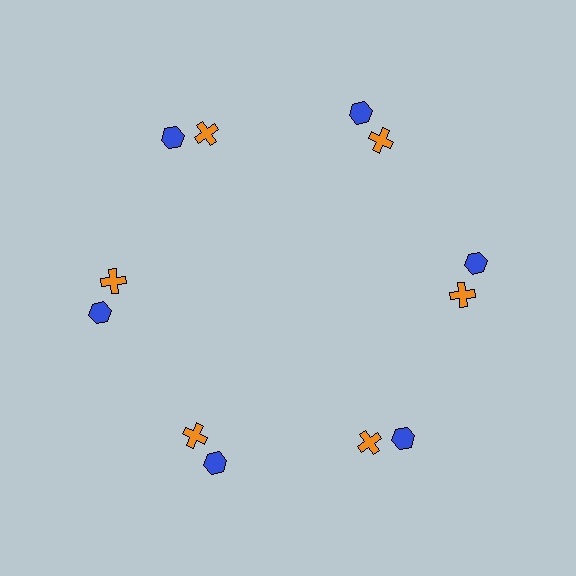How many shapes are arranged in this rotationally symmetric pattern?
There are 12 shapes, arranged in 6 groups of 2.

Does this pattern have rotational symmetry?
Yes, this pattern has 6-fold rotational symmetry. It looks the same after rotating 60 degrees around the center.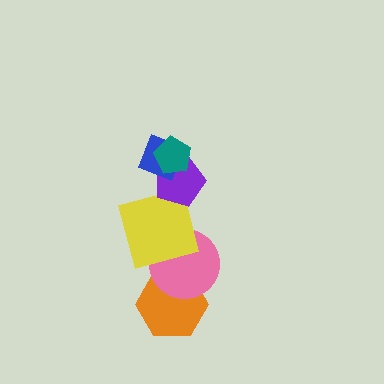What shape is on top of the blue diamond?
The teal pentagon is on top of the blue diamond.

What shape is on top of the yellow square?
The purple pentagon is on top of the yellow square.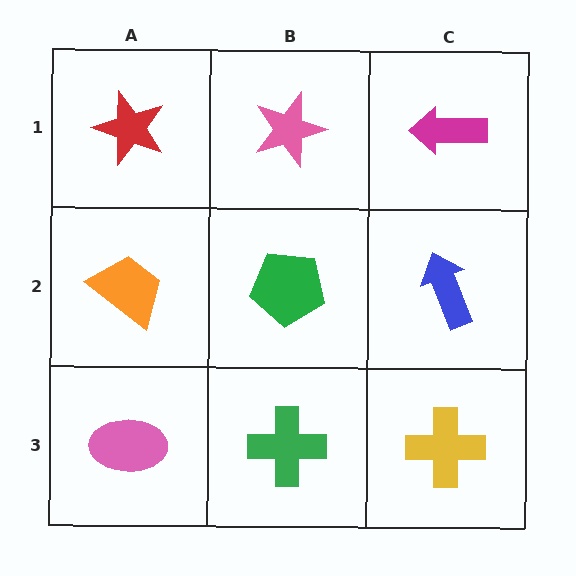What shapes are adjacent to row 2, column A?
A red star (row 1, column A), a pink ellipse (row 3, column A), a green pentagon (row 2, column B).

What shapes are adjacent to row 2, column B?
A pink star (row 1, column B), a green cross (row 3, column B), an orange trapezoid (row 2, column A), a blue arrow (row 2, column C).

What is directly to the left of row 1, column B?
A red star.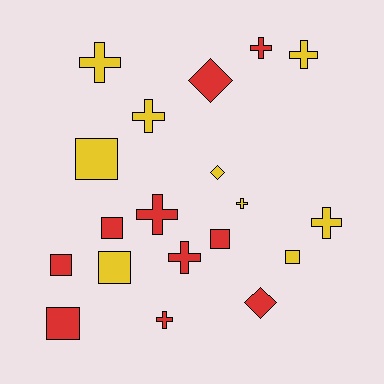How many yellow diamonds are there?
There is 1 yellow diamond.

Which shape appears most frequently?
Cross, with 9 objects.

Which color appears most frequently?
Red, with 10 objects.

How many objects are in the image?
There are 19 objects.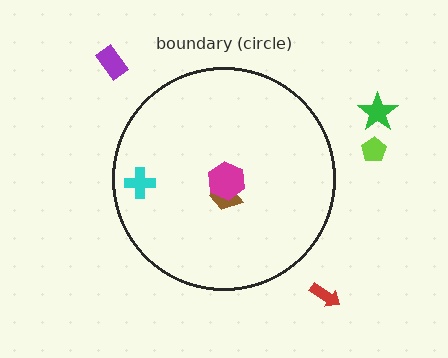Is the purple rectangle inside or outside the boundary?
Outside.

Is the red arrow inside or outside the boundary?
Outside.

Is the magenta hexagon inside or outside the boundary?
Inside.